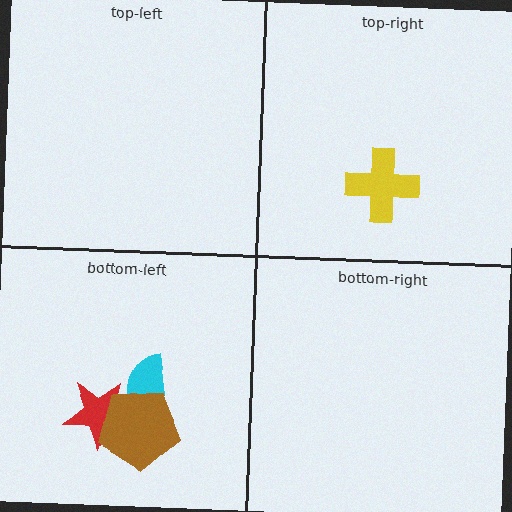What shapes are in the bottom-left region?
The red star, the cyan semicircle, the brown pentagon.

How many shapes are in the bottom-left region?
3.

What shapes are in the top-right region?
The yellow cross.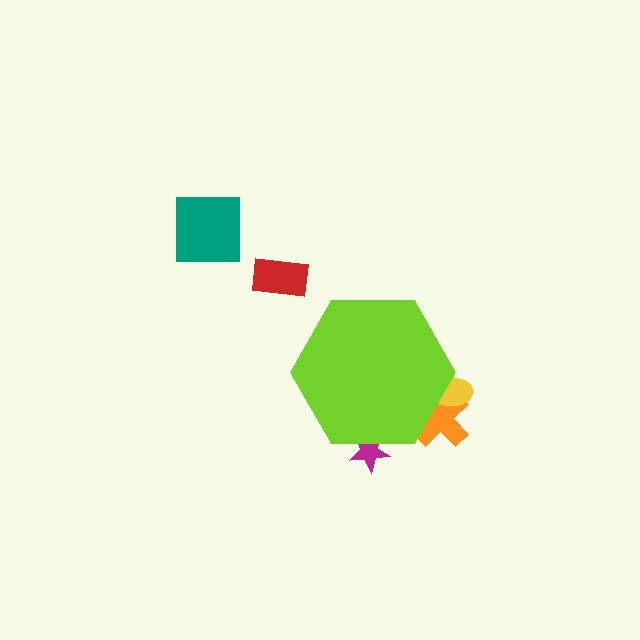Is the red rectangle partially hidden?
No, the red rectangle is fully visible.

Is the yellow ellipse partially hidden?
Yes, the yellow ellipse is partially hidden behind the lime hexagon.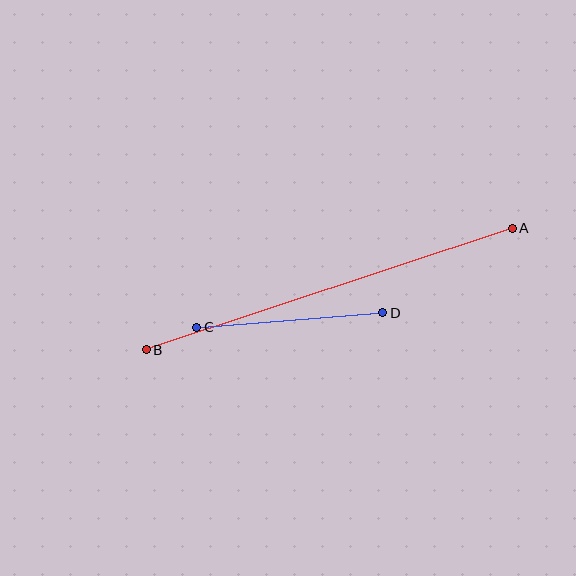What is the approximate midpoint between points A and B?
The midpoint is at approximately (329, 289) pixels.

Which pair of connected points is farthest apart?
Points A and B are farthest apart.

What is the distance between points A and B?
The distance is approximately 386 pixels.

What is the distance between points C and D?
The distance is approximately 187 pixels.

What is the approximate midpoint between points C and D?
The midpoint is at approximately (290, 320) pixels.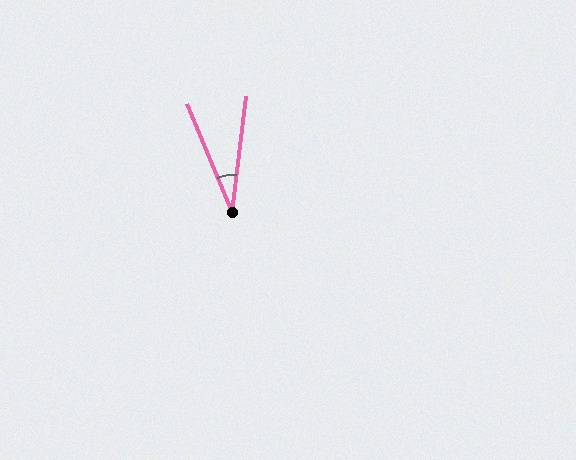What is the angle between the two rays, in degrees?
Approximately 29 degrees.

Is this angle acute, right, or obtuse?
It is acute.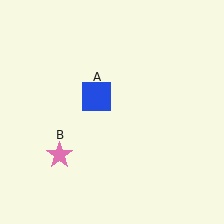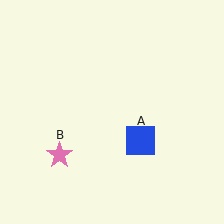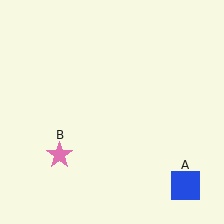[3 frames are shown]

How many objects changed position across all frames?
1 object changed position: blue square (object A).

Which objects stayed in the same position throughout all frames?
Pink star (object B) remained stationary.